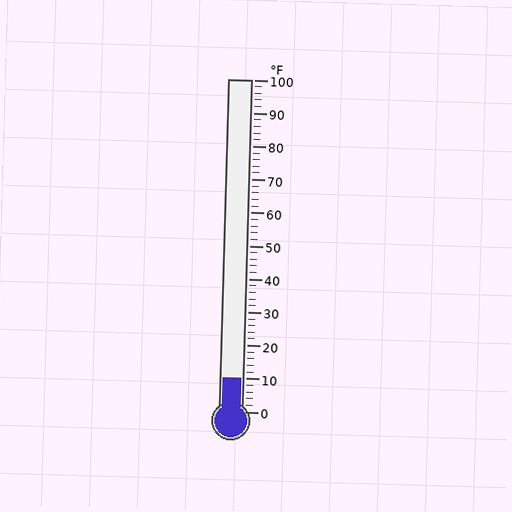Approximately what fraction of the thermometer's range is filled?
The thermometer is filled to approximately 10% of its range.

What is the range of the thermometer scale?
The thermometer scale ranges from 0°F to 100°F.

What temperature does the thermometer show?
The thermometer shows approximately 10°F.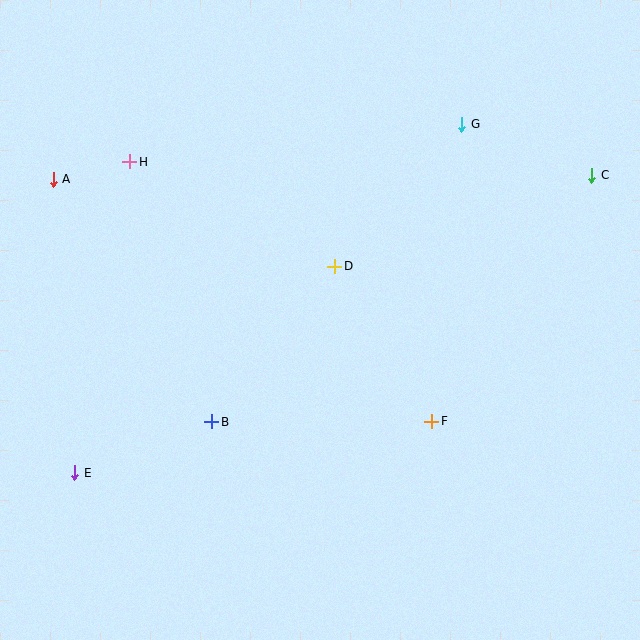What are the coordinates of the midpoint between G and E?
The midpoint between G and E is at (268, 299).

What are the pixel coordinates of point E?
Point E is at (75, 473).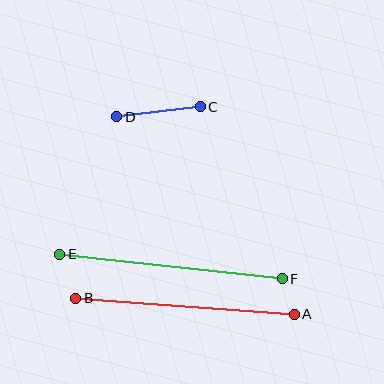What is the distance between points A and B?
The distance is approximately 219 pixels.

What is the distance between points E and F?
The distance is approximately 223 pixels.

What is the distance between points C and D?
The distance is approximately 84 pixels.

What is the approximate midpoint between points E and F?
The midpoint is at approximately (171, 267) pixels.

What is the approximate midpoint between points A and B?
The midpoint is at approximately (185, 306) pixels.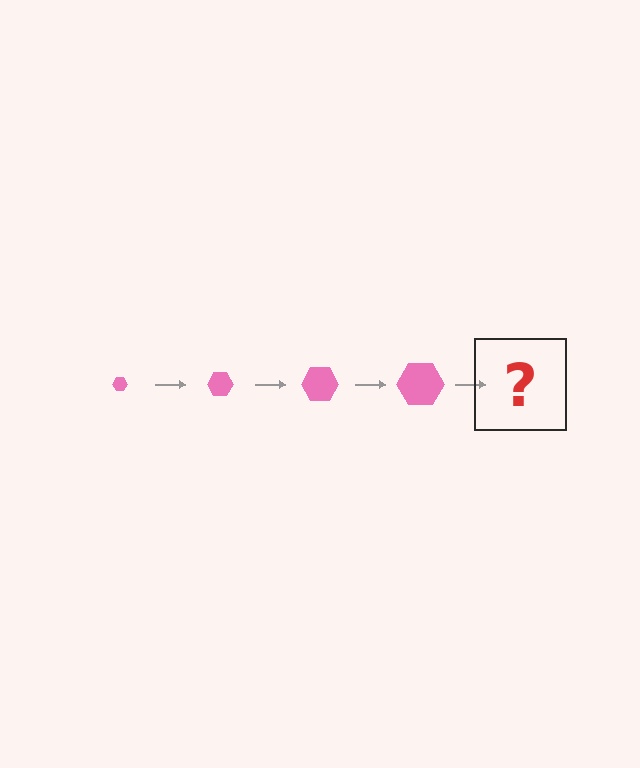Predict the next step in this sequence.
The next step is a pink hexagon, larger than the previous one.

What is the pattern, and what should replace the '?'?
The pattern is that the hexagon gets progressively larger each step. The '?' should be a pink hexagon, larger than the previous one.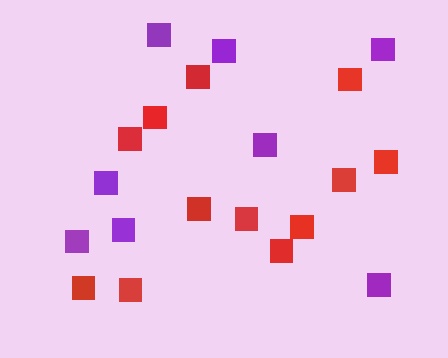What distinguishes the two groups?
There are 2 groups: one group of purple squares (8) and one group of red squares (12).